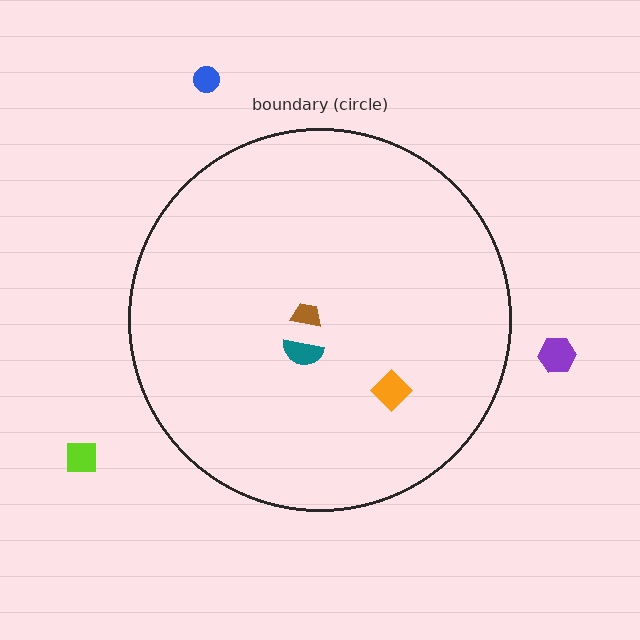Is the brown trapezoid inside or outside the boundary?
Inside.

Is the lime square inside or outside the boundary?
Outside.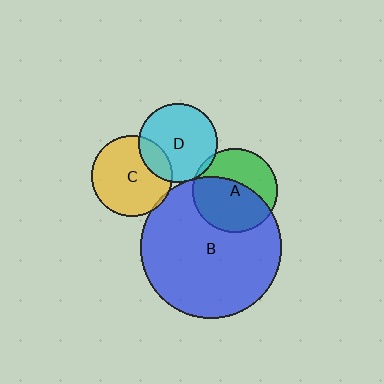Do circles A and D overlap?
Yes.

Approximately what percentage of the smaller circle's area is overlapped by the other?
Approximately 5%.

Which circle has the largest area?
Circle B (blue).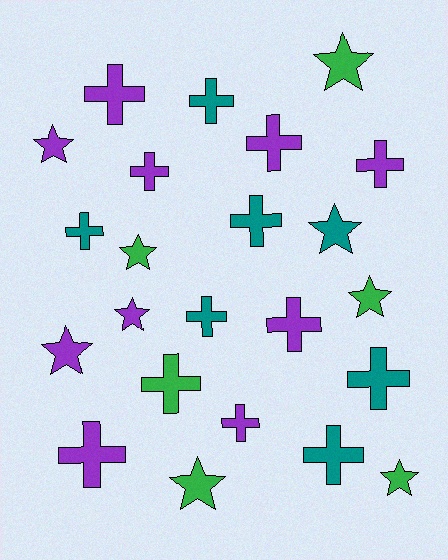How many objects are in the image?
There are 23 objects.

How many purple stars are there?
There are 3 purple stars.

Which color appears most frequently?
Purple, with 10 objects.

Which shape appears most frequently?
Cross, with 14 objects.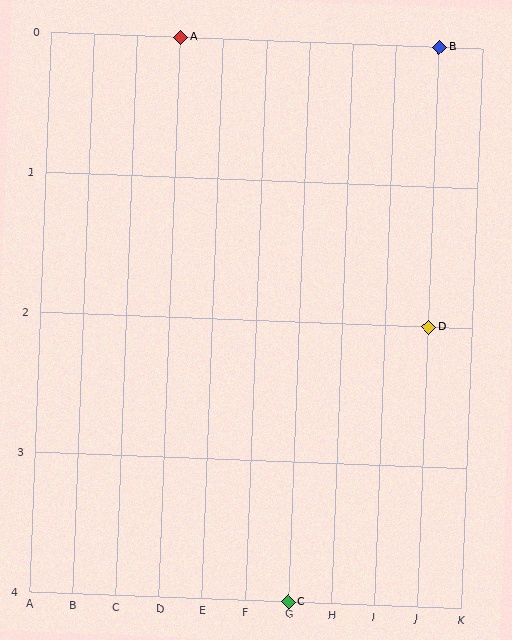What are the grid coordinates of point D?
Point D is at grid coordinates (J, 2).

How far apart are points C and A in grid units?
Points C and A are 3 columns and 4 rows apart (about 5.0 grid units diagonally).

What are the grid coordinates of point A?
Point A is at grid coordinates (D, 0).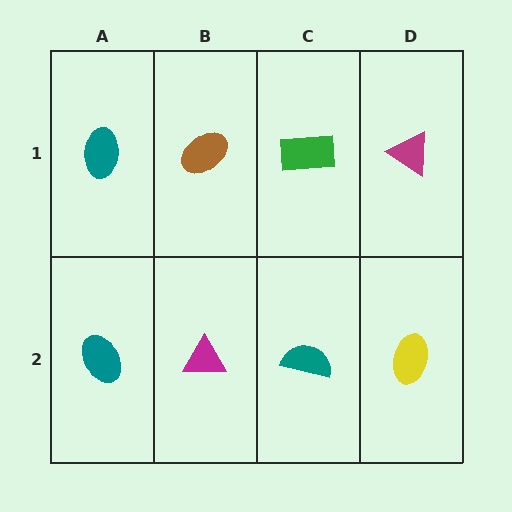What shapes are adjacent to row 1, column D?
A yellow ellipse (row 2, column D), a green rectangle (row 1, column C).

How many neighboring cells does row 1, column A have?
2.